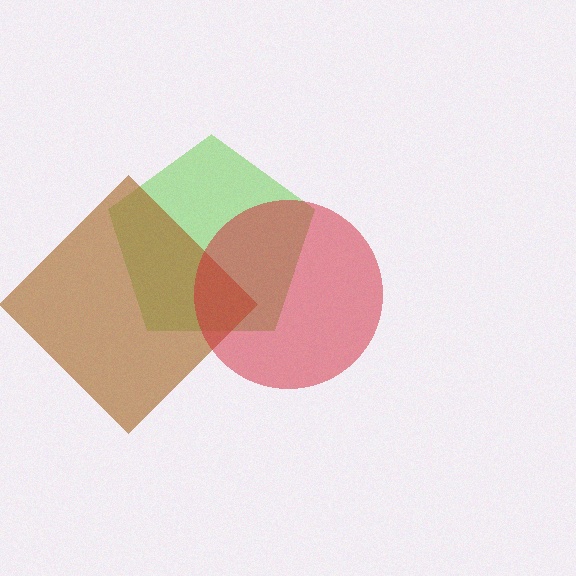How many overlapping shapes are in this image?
There are 3 overlapping shapes in the image.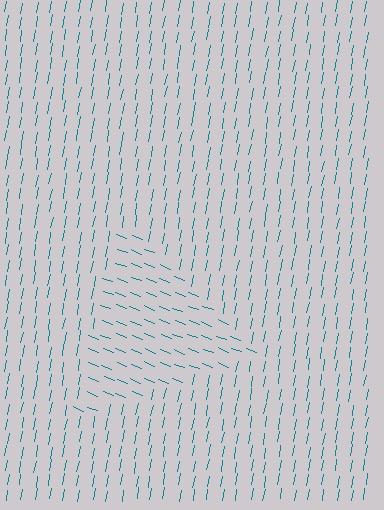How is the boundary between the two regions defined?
The boundary is defined purely by a change in line orientation (approximately 79 degrees difference). All lines are the same color and thickness.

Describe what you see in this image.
The image is filled with small teal line segments. A triangle region in the image has lines oriented differently from the surrounding lines, creating a visible texture boundary.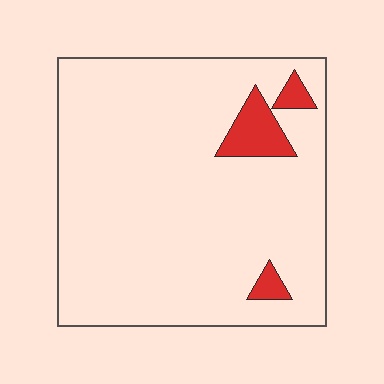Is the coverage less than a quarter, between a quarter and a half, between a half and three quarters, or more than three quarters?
Less than a quarter.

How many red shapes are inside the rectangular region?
3.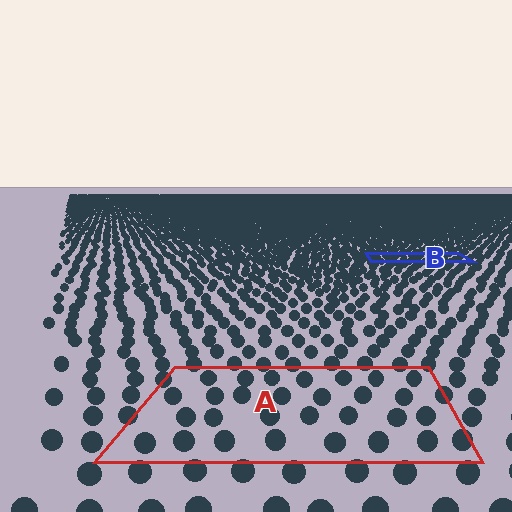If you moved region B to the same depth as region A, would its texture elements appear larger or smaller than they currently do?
They would appear larger. At a closer depth, the same texture elements are projected at a bigger on-screen size.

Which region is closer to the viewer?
Region A is closer. The texture elements there are larger and more spread out.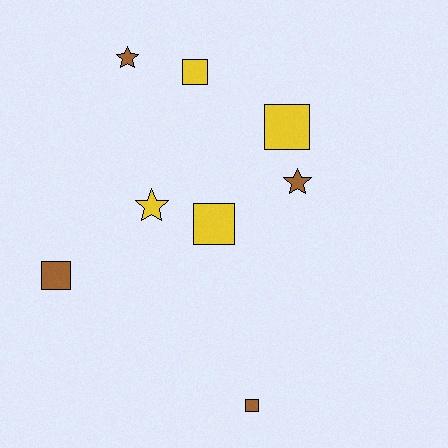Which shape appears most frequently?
Square, with 5 objects.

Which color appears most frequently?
Brown, with 4 objects.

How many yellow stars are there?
There is 1 yellow star.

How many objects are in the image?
There are 8 objects.